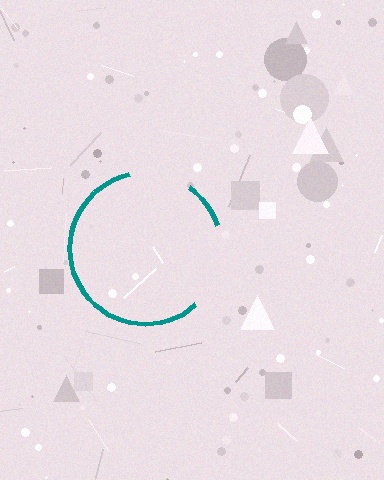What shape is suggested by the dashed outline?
The dashed outline suggests a circle.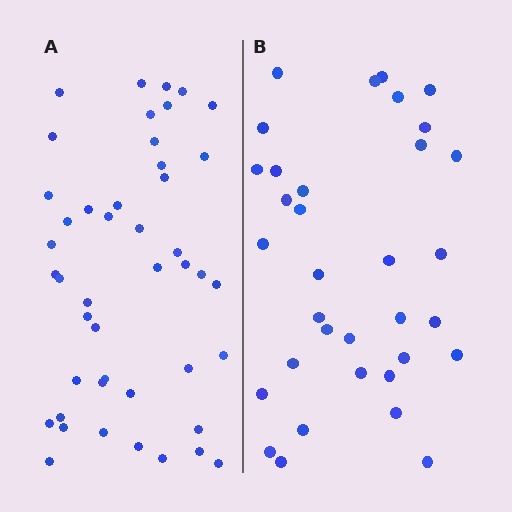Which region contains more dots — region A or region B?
Region A (the left region) has more dots.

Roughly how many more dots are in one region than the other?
Region A has roughly 12 or so more dots than region B.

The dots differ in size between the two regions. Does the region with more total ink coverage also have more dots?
No. Region B has more total ink coverage because its dots are larger, but region A actually contains more individual dots. Total area can be misleading — the number of items is what matters here.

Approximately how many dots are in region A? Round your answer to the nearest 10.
About 40 dots. (The exact count is 45, which rounds to 40.)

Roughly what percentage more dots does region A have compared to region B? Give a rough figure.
About 30% more.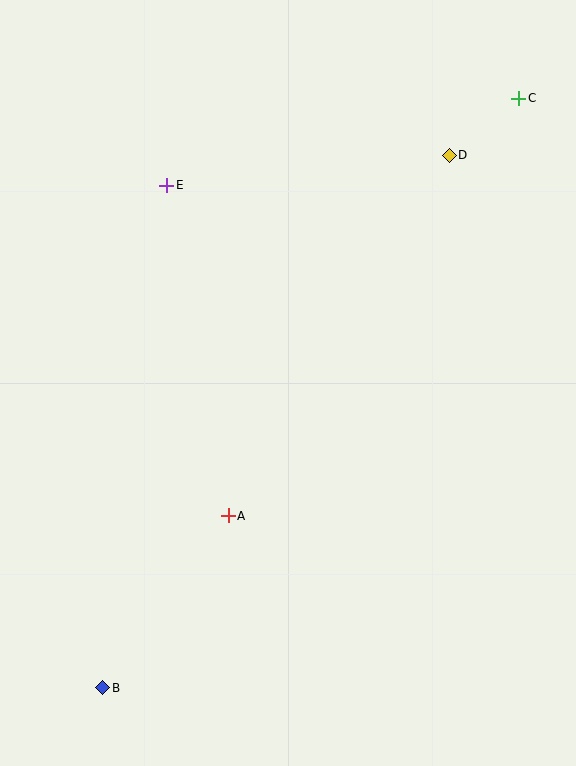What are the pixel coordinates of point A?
Point A is at (228, 516).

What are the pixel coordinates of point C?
Point C is at (519, 98).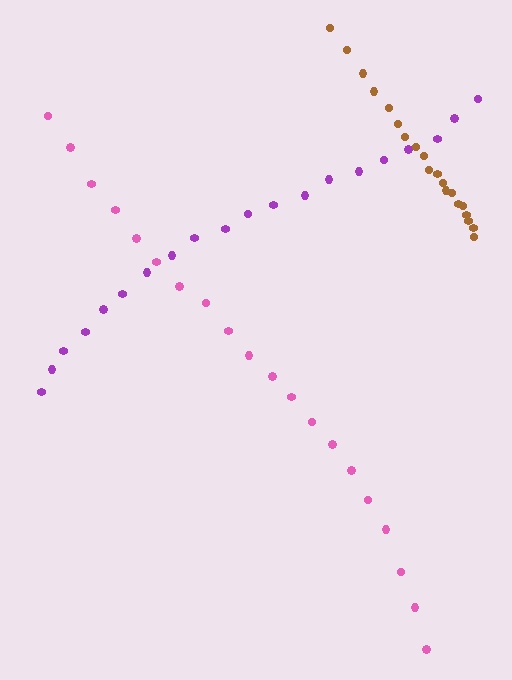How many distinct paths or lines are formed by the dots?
There are 3 distinct paths.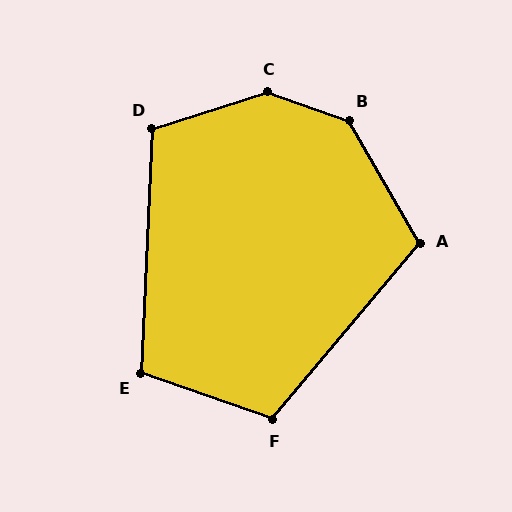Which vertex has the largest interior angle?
C, at approximately 143 degrees.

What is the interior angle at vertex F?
Approximately 111 degrees (obtuse).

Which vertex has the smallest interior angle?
E, at approximately 107 degrees.